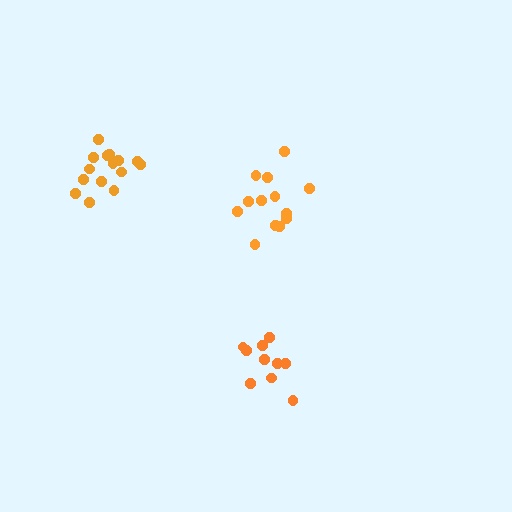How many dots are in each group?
Group 1: 10 dots, Group 2: 13 dots, Group 3: 16 dots (39 total).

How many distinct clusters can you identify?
There are 3 distinct clusters.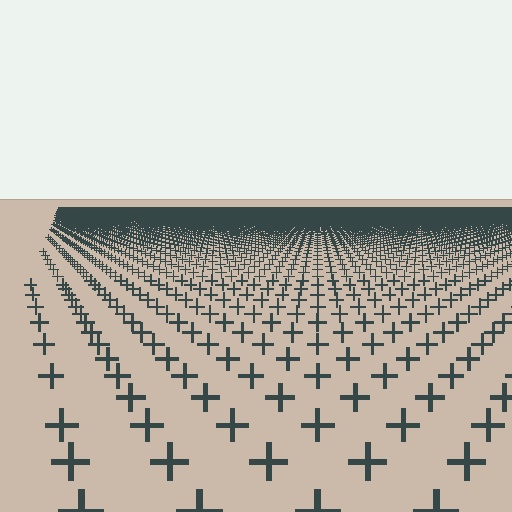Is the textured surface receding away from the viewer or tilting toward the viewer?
The surface is receding away from the viewer. Texture elements get smaller and denser toward the top.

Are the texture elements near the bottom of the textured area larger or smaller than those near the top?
Larger. Near the bottom, elements are closer to the viewer and appear at a bigger on-screen size.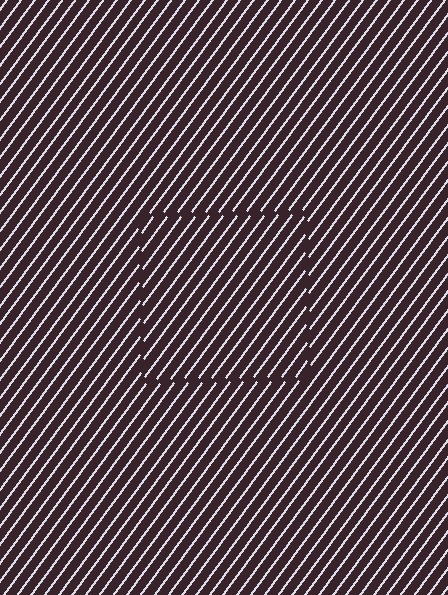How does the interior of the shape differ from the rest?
The interior of the shape contains the same grating, shifted by half a period — the contour is defined by the phase discontinuity where line-ends from the inner and outer gratings abut.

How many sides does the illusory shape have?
4 sides — the line-ends trace a square.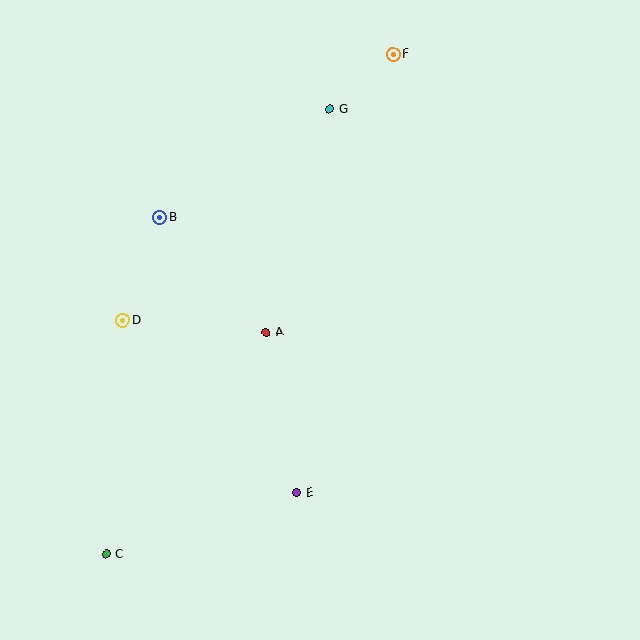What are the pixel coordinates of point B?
Point B is at (159, 218).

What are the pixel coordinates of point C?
Point C is at (106, 554).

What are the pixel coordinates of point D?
Point D is at (123, 320).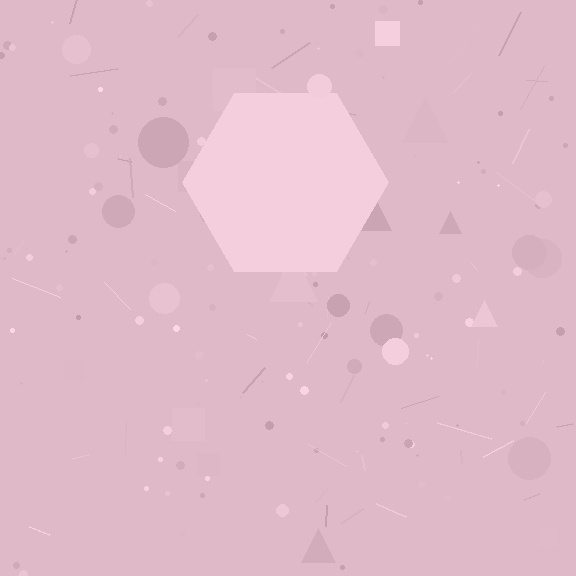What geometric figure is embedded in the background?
A hexagon is embedded in the background.